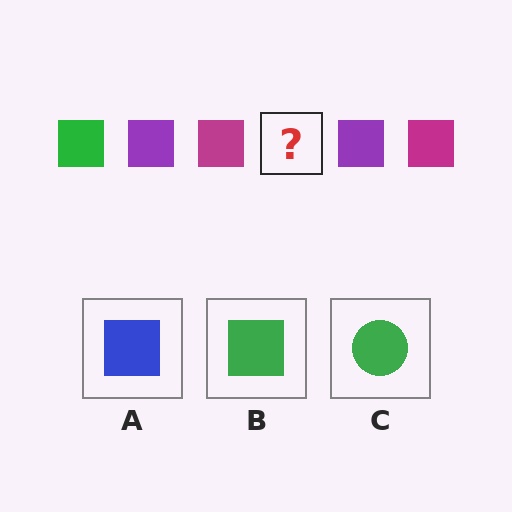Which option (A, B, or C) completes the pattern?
B.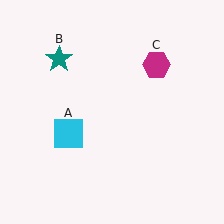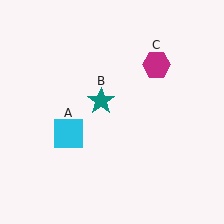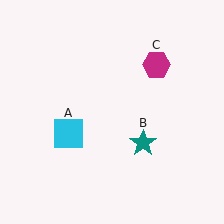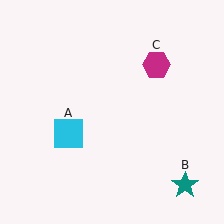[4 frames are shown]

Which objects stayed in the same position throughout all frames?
Cyan square (object A) and magenta hexagon (object C) remained stationary.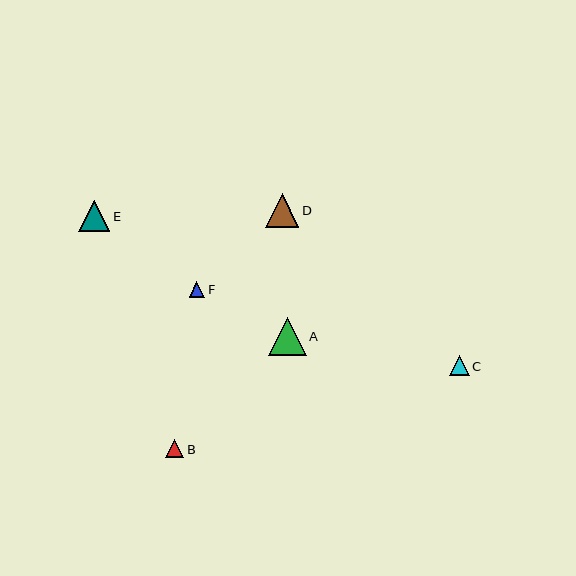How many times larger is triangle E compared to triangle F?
Triangle E is approximately 2.0 times the size of triangle F.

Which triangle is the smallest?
Triangle F is the smallest with a size of approximately 16 pixels.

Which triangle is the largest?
Triangle A is the largest with a size of approximately 38 pixels.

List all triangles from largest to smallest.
From largest to smallest: A, D, E, C, B, F.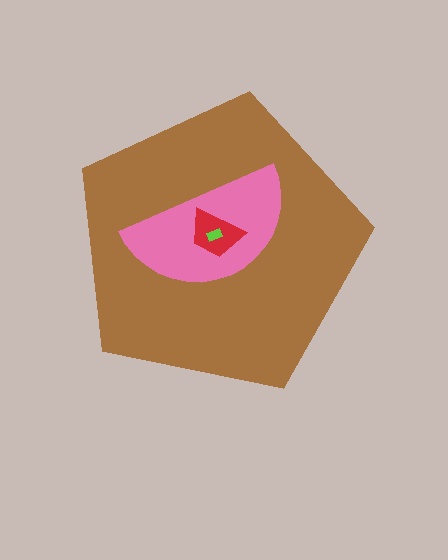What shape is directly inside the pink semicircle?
The red trapezoid.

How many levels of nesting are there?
4.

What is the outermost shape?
The brown pentagon.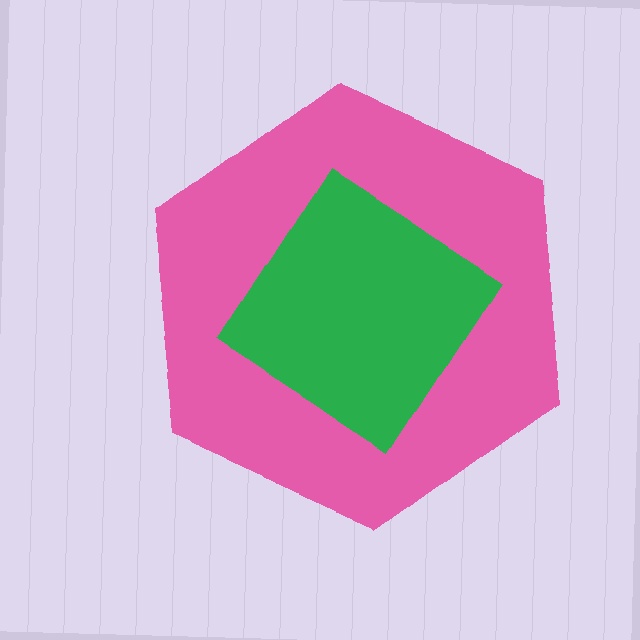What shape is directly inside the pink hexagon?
The green diamond.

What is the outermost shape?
The pink hexagon.